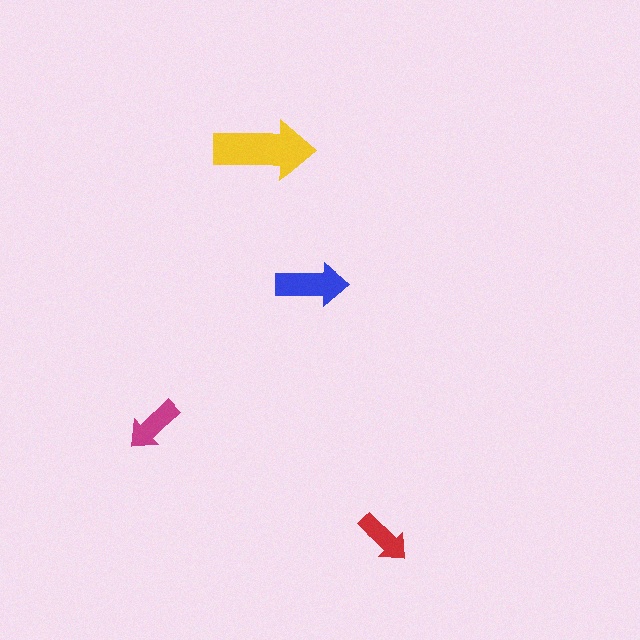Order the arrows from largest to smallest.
the yellow one, the blue one, the magenta one, the red one.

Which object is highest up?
The yellow arrow is topmost.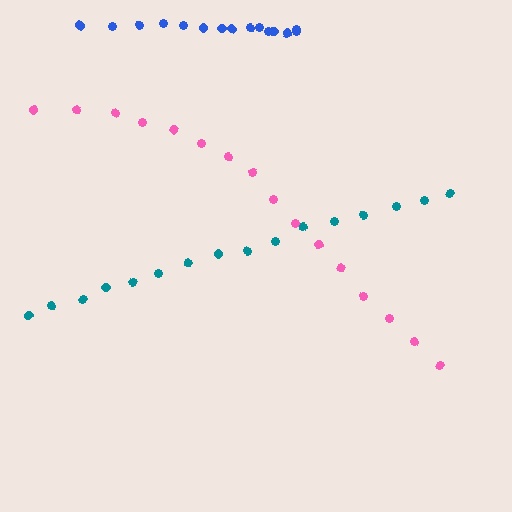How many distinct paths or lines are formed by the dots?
There are 3 distinct paths.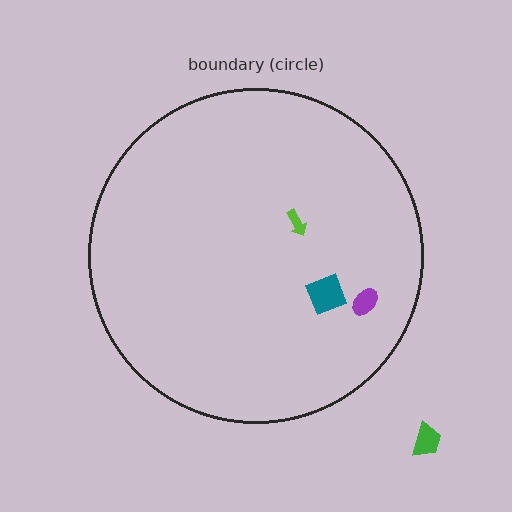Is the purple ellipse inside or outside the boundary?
Inside.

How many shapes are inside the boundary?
3 inside, 1 outside.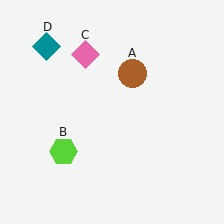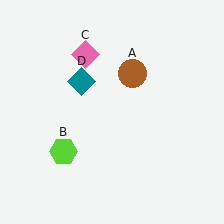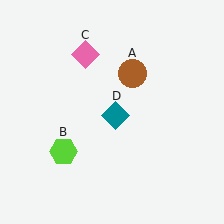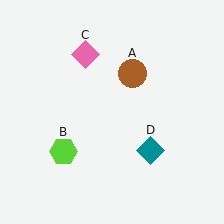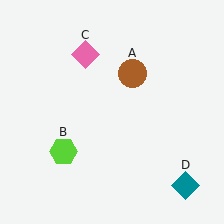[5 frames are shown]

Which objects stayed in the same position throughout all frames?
Brown circle (object A) and lime hexagon (object B) and pink diamond (object C) remained stationary.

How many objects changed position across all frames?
1 object changed position: teal diamond (object D).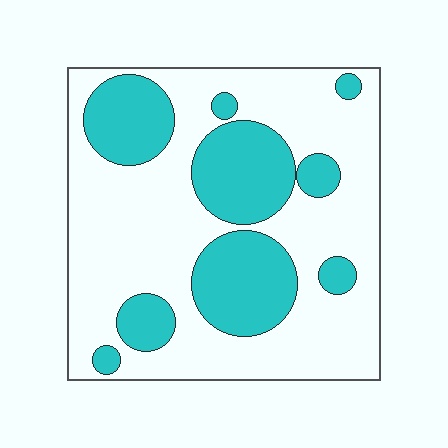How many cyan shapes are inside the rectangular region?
9.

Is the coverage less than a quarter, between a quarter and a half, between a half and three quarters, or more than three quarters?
Between a quarter and a half.